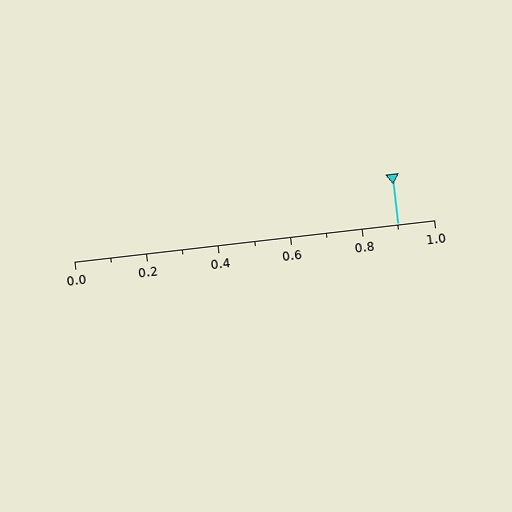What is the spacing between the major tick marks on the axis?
The major ticks are spaced 0.2 apart.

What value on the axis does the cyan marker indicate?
The marker indicates approximately 0.9.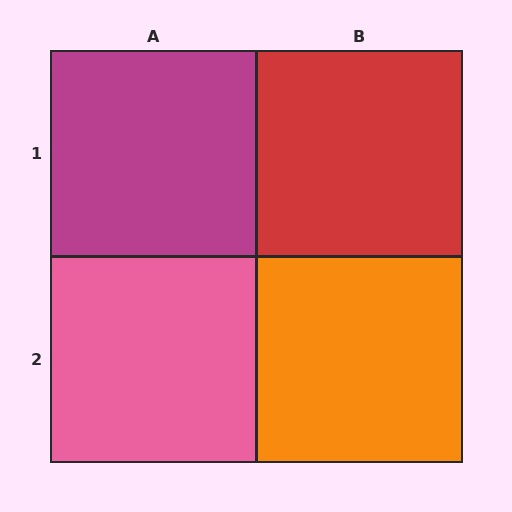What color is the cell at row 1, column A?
Magenta.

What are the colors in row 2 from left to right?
Pink, orange.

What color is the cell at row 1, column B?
Red.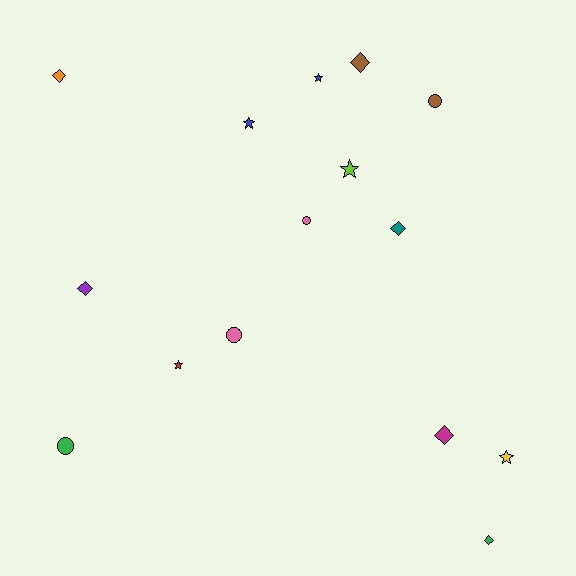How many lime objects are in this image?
There is 1 lime object.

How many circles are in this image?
There are 4 circles.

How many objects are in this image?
There are 15 objects.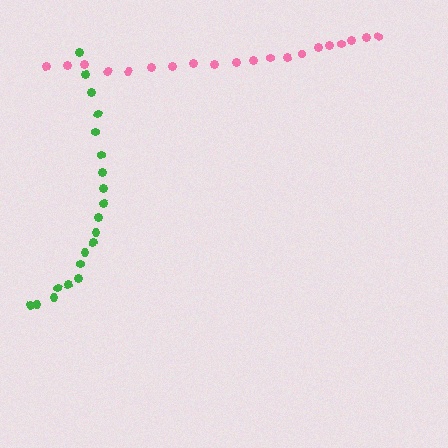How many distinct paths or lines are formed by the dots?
There are 2 distinct paths.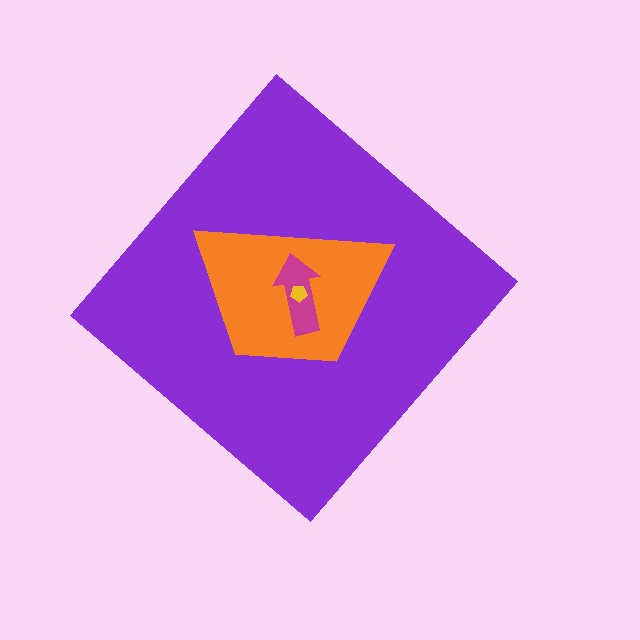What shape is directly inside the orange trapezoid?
The magenta arrow.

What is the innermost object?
The yellow pentagon.